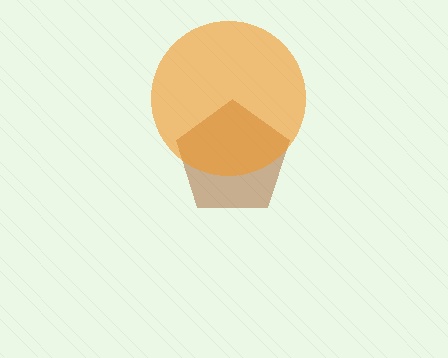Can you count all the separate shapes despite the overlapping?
Yes, there are 2 separate shapes.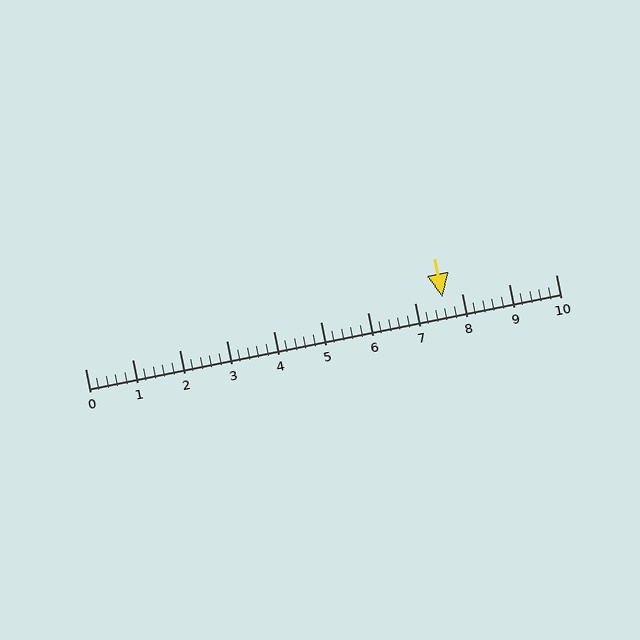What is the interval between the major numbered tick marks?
The major tick marks are spaced 1 units apart.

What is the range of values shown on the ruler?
The ruler shows values from 0 to 10.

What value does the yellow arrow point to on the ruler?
The yellow arrow points to approximately 7.6.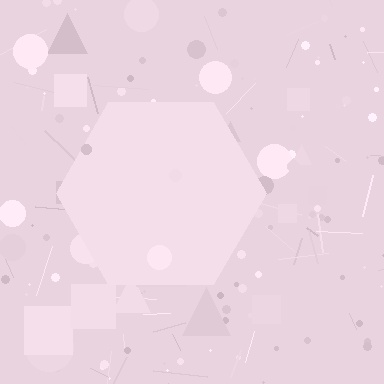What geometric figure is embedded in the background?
A hexagon is embedded in the background.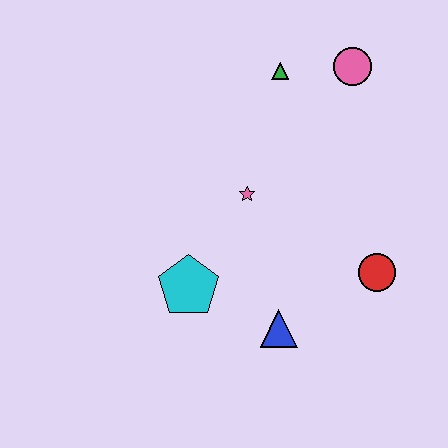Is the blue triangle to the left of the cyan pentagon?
No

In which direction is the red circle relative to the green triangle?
The red circle is below the green triangle.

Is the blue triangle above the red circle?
No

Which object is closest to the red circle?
The blue triangle is closest to the red circle.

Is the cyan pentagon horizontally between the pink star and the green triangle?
No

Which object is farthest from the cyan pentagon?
The pink circle is farthest from the cyan pentagon.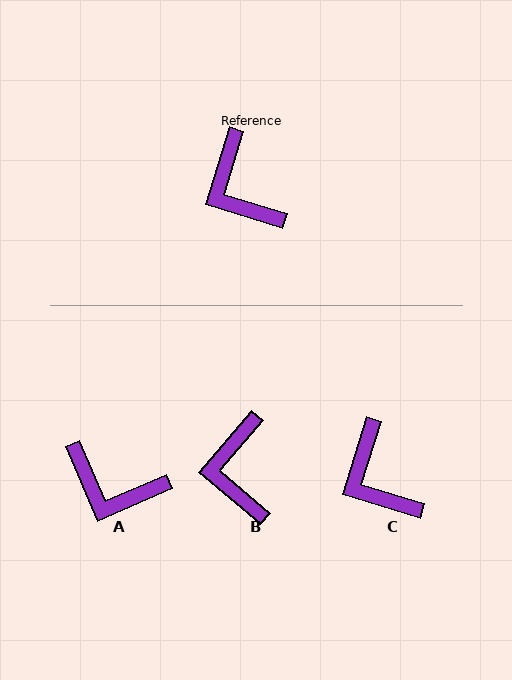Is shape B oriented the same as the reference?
No, it is off by about 24 degrees.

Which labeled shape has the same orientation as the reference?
C.